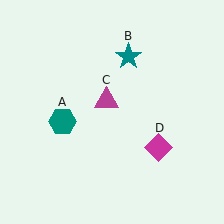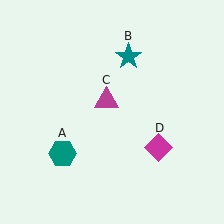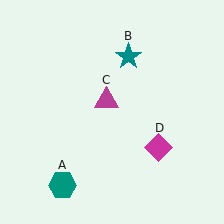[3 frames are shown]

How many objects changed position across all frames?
1 object changed position: teal hexagon (object A).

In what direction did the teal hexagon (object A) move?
The teal hexagon (object A) moved down.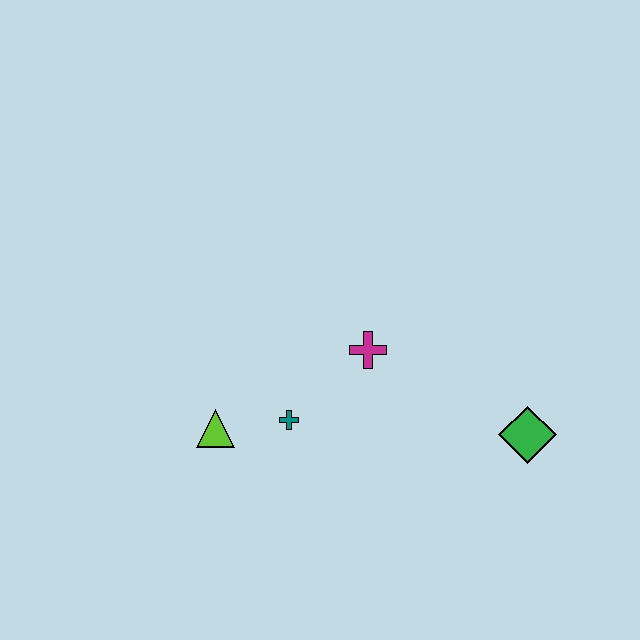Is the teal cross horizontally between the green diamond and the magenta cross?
No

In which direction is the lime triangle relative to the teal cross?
The lime triangle is to the left of the teal cross.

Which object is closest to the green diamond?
The magenta cross is closest to the green diamond.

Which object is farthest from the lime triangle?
The green diamond is farthest from the lime triangle.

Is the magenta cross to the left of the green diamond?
Yes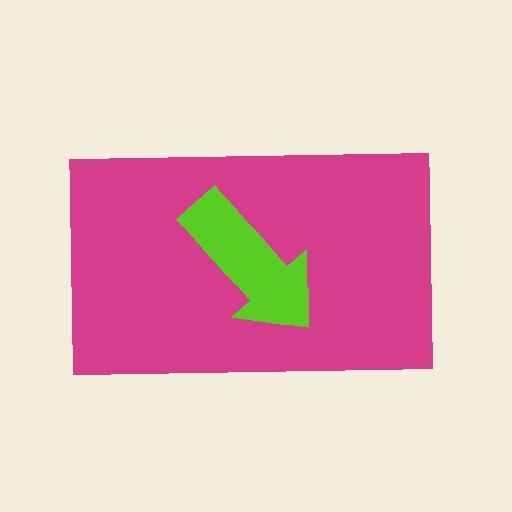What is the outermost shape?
The magenta rectangle.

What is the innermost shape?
The lime arrow.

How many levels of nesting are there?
2.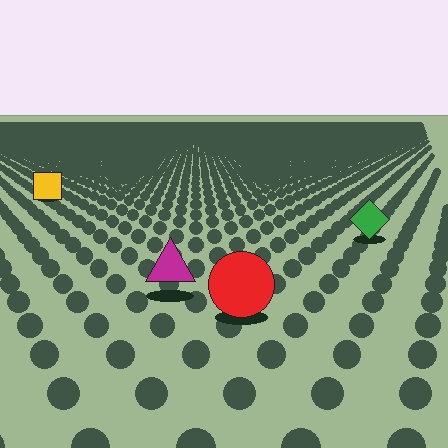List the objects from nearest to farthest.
From nearest to farthest: the red circle, the magenta triangle, the green diamond, the yellow square.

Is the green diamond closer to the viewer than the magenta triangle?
No. The magenta triangle is closer — you can tell from the texture gradient: the ground texture is coarser near it.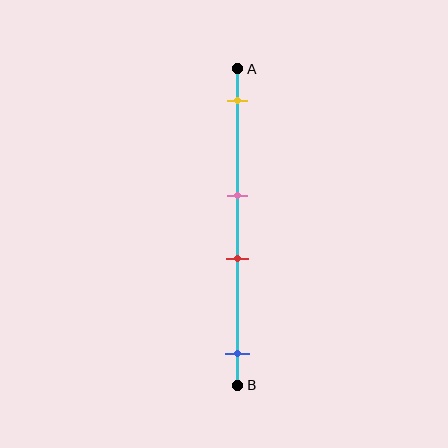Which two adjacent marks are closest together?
The pink and red marks are the closest adjacent pair.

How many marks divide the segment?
There are 4 marks dividing the segment.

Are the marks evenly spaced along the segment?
No, the marks are not evenly spaced.